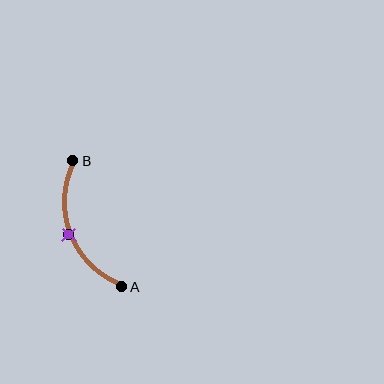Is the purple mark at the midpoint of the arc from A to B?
Yes. The purple mark lies on the arc at equal arc-length from both A and B — it is the arc midpoint.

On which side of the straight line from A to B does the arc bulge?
The arc bulges to the left of the straight line connecting A and B.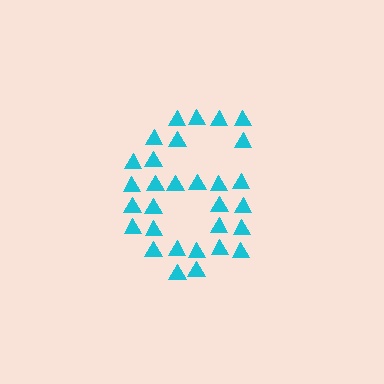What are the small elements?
The small elements are triangles.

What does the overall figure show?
The overall figure shows the digit 6.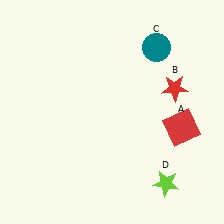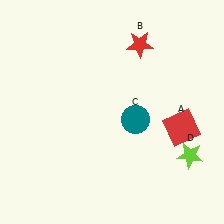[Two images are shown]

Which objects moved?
The objects that moved are: the red star (B), the teal circle (C), the lime star (D).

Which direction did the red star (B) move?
The red star (B) moved up.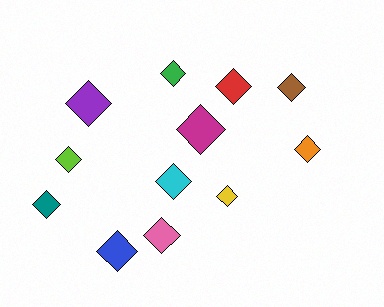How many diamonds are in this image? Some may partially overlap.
There are 12 diamonds.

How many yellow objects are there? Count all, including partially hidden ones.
There is 1 yellow object.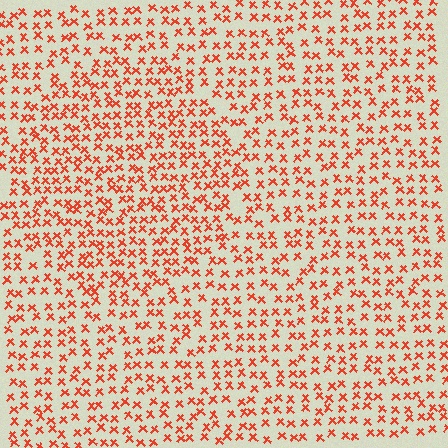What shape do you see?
I see a circle.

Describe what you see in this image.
The image contains small red elements arranged at two different densities. A circle-shaped region is visible where the elements are more densely packed than the surrounding area.